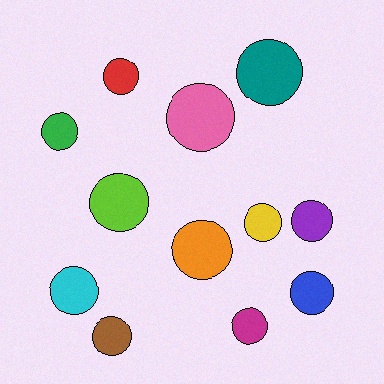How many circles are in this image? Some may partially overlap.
There are 12 circles.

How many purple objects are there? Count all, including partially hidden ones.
There is 1 purple object.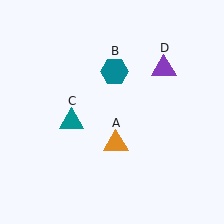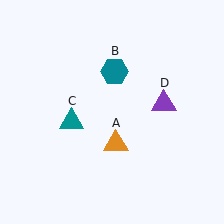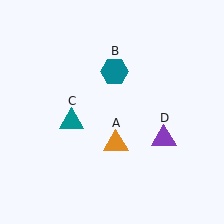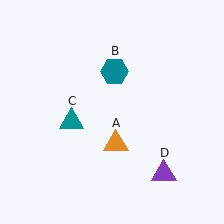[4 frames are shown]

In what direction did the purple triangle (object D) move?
The purple triangle (object D) moved down.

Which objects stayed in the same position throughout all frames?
Orange triangle (object A) and teal hexagon (object B) and teal triangle (object C) remained stationary.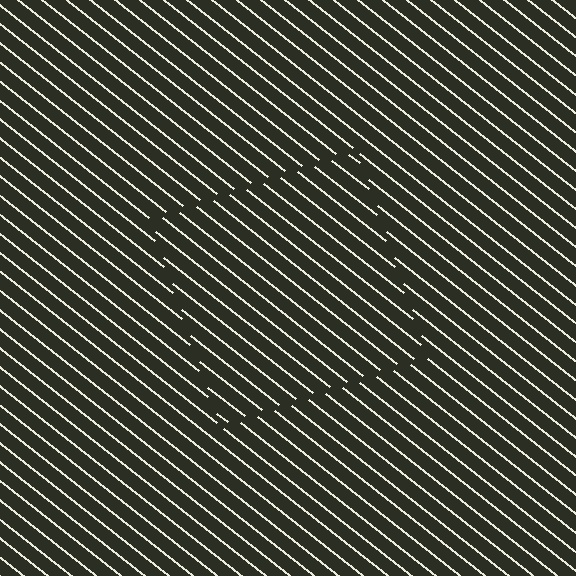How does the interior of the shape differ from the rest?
The interior of the shape contains the same grating, shifted by half a period — the contour is defined by the phase discontinuity where line-ends from the inner and outer gratings abut.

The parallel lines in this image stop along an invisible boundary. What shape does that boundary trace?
An illusory square. The interior of the shape contains the same grating, shifted by half a period — the contour is defined by the phase discontinuity where line-ends from the inner and outer gratings abut.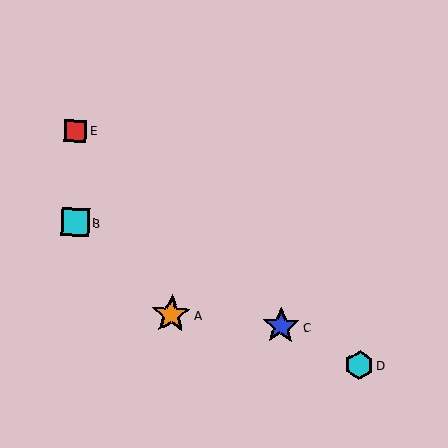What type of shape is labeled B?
Shape B is a cyan square.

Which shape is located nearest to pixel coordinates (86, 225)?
The cyan square (labeled B) at (75, 222) is nearest to that location.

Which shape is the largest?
The orange star (labeled A) is the largest.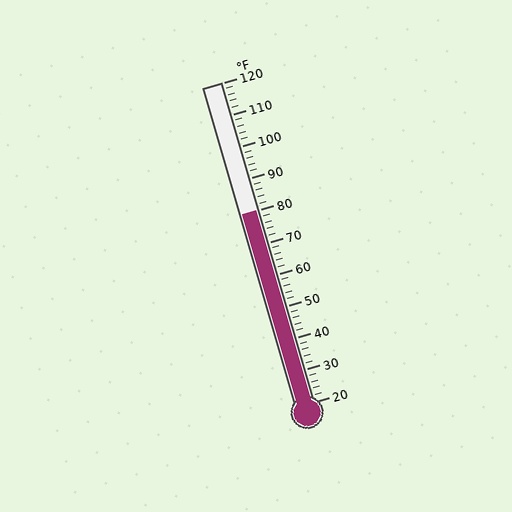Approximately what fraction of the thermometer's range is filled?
The thermometer is filled to approximately 60% of its range.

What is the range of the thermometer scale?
The thermometer scale ranges from 20°F to 120°F.